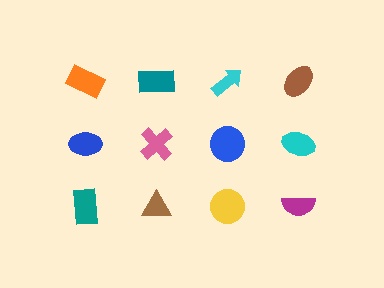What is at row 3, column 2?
A brown triangle.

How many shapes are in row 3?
4 shapes.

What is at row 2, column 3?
A blue circle.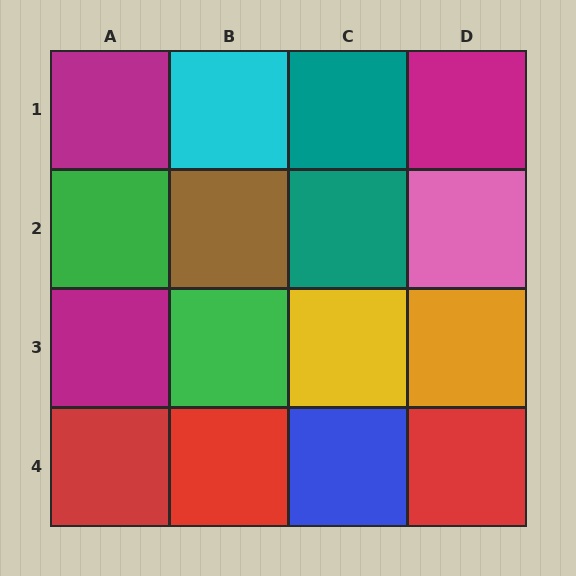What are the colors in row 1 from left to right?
Magenta, cyan, teal, magenta.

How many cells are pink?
1 cell is pink.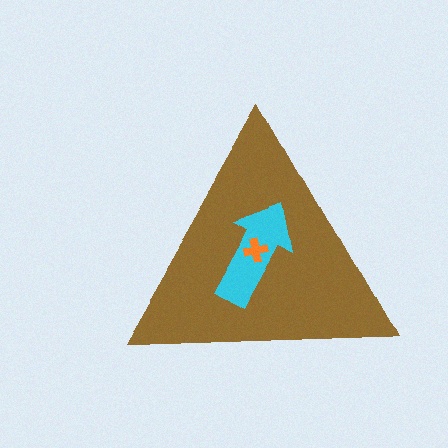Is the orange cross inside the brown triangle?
Yes.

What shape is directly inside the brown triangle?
The cyan arrow.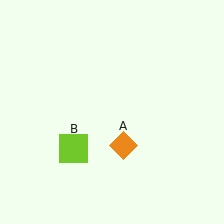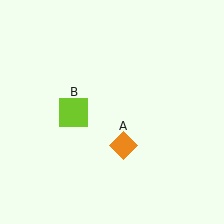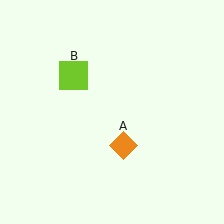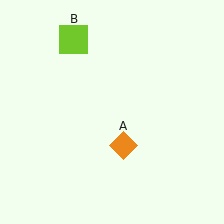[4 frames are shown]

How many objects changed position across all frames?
1 object changed position: lime square (object B).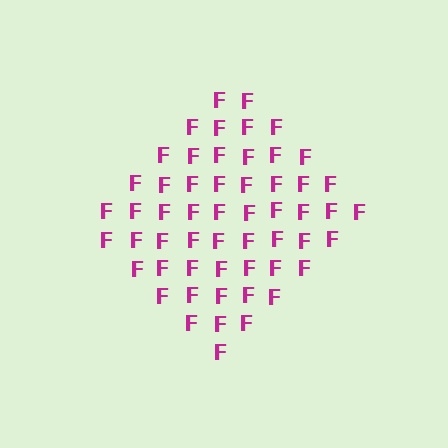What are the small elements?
The small elements are letter F's.